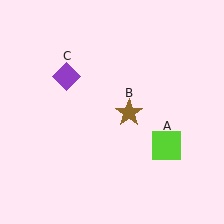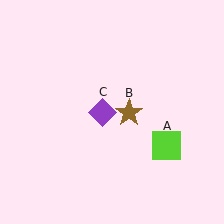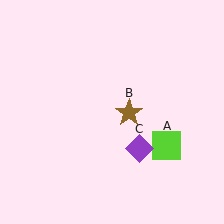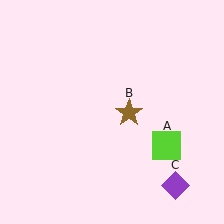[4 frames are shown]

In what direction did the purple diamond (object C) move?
The purple diamond (object C) moved down and to the right.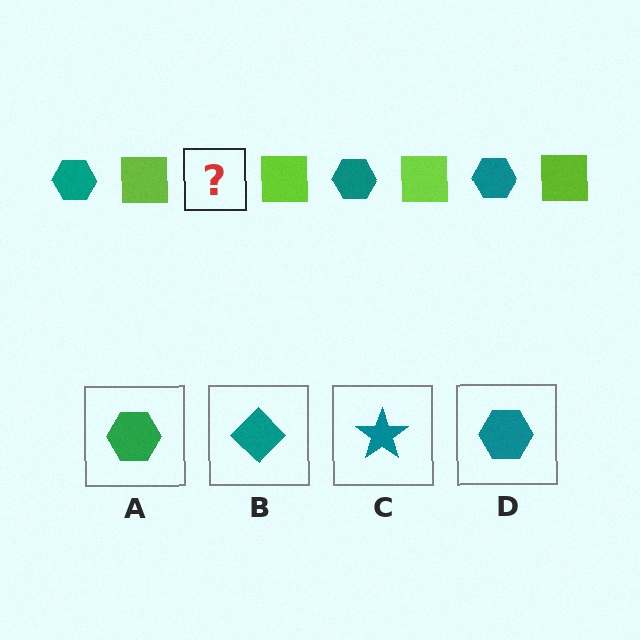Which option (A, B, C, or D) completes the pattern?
D.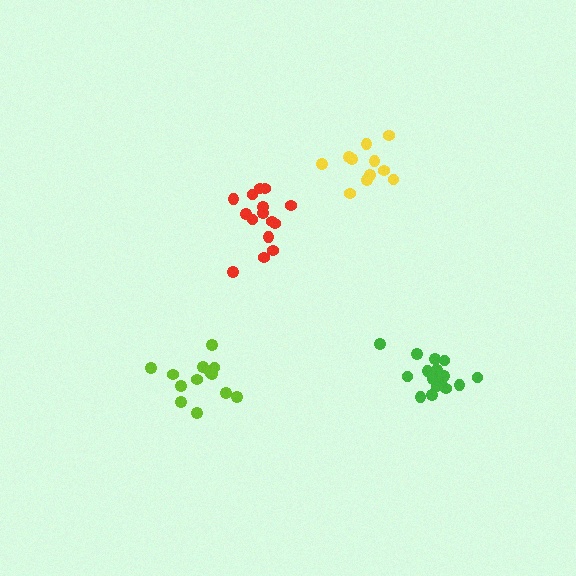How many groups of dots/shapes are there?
There are 4 groups.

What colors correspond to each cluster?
The clusters are colored: red, green, yellow, lime.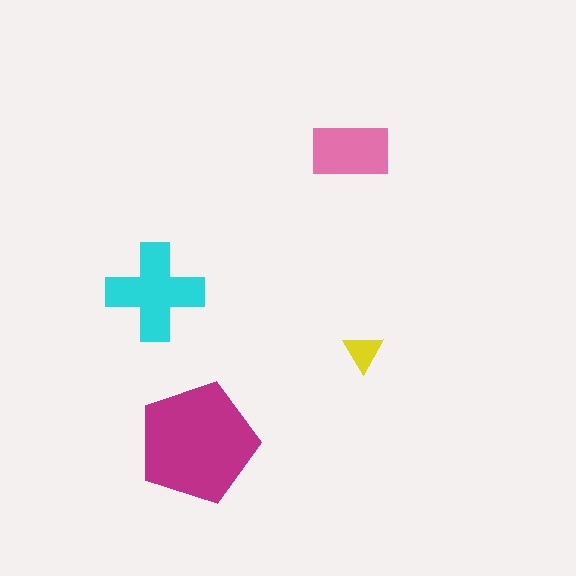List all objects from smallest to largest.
The yellow triangle, the pink rectangle, the cyan cross, the magenta pentagon.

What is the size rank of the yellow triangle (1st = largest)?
4th.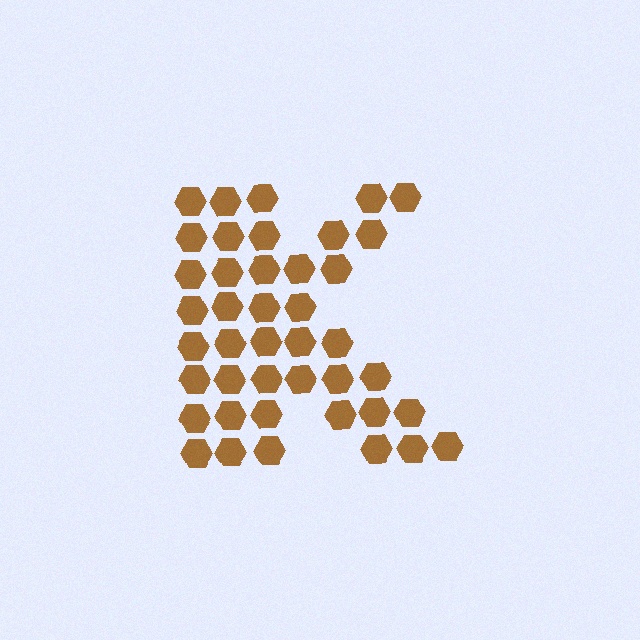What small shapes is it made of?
It is made of small hexagons.